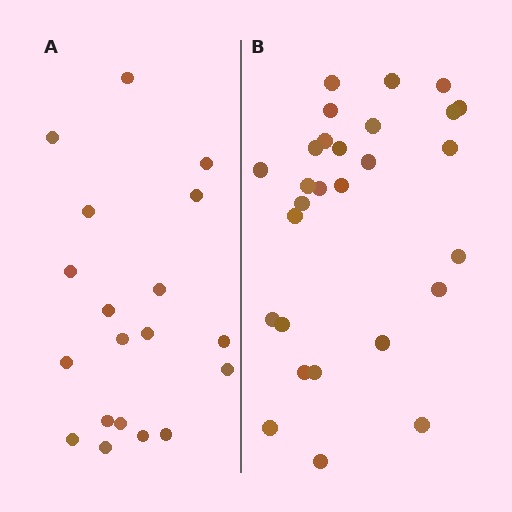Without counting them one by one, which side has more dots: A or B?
Region B (the right region) has more dots.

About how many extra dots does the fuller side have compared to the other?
Region B has roughly 8 or so more dots than region A.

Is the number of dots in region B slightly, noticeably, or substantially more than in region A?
Region B has substantially more. The ratio is roughly 1.5 to 1.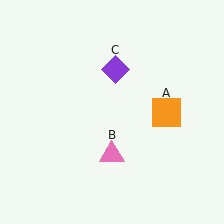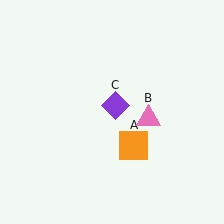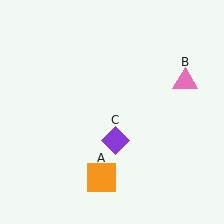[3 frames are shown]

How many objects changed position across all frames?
3 objects changed position: orange square (object A), pink triangle (object B), purple diamond (object C).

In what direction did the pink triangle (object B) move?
The pink triangle (object B) moved up and to the right.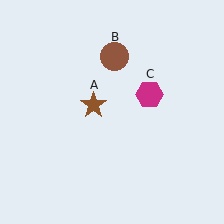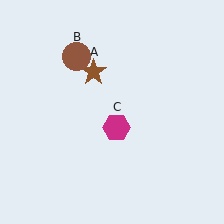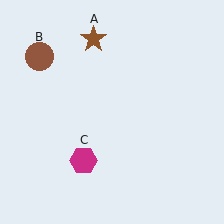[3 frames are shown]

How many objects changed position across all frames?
3 objects changed position: brown star (object A), brown circle (object B), magenta hexagon (object C).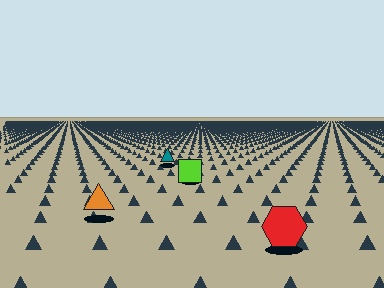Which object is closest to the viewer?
The red hexagon is closest. The texture marks near it are larger and more spread out.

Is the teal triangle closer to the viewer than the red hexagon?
No. The red hexagon is closer — you can tell from the texture gradient: the ground texture is coarser near it.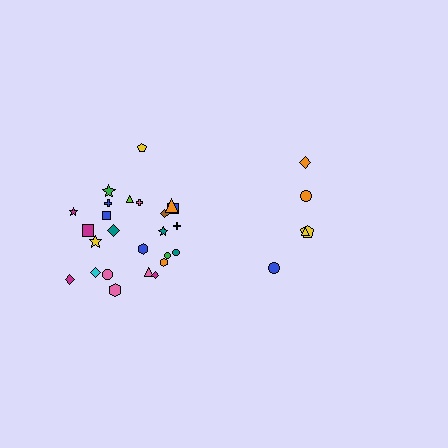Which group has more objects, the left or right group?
The left group.